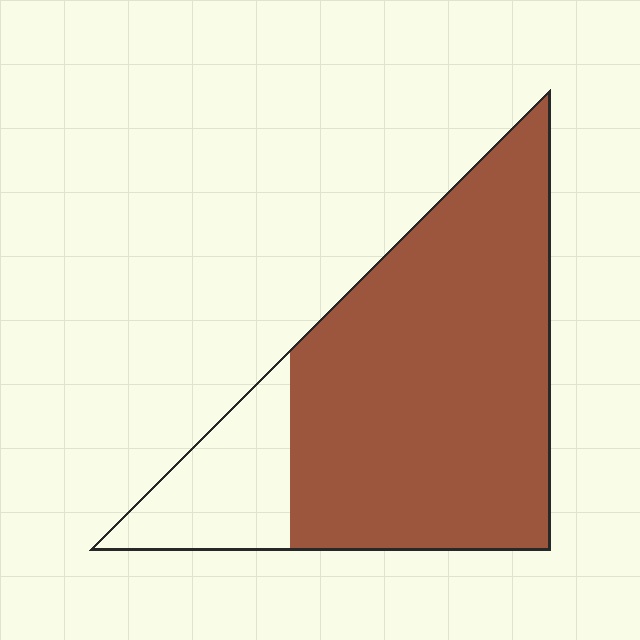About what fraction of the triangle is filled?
About four fifths (4/5).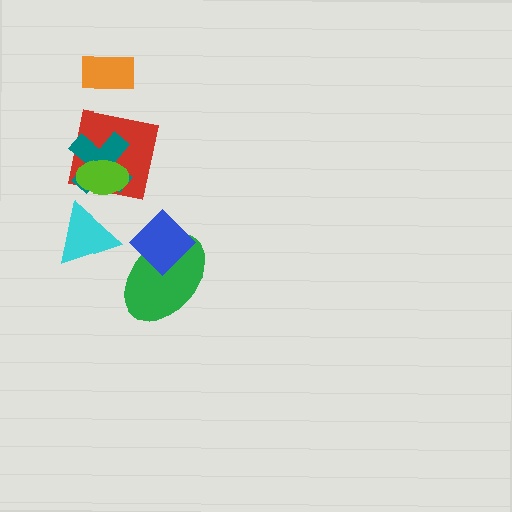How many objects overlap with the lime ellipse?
2 objects overlap with the lime ellipse.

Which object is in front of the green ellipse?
The blue diamond is in front of the green ellipse.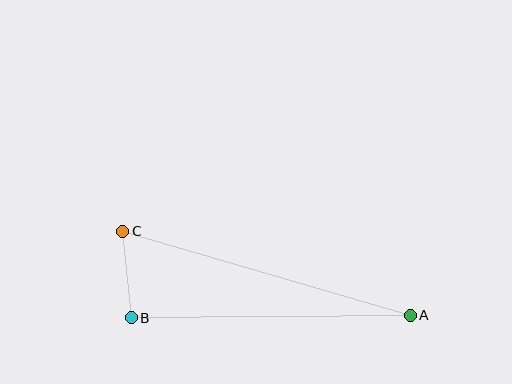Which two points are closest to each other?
Points B and C are closest to each other.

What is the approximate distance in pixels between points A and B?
The distance between A and B is approximately 279 pixels.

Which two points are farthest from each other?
Points A and C are farthest from each other.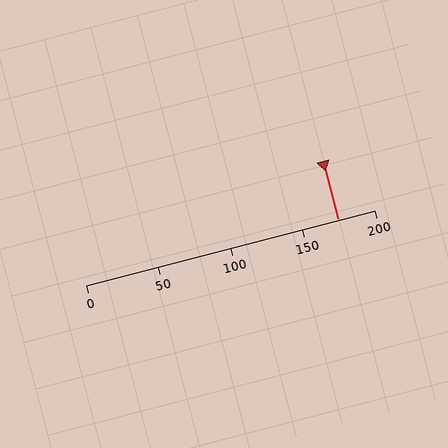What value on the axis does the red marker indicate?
The marker indicates approximately 175.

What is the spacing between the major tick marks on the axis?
The major ticks are spaced 50 apart.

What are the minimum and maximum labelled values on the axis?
The axis runs from 0 to 200.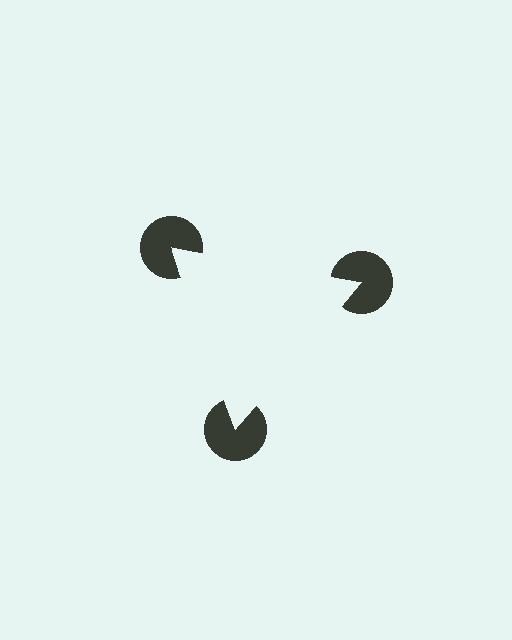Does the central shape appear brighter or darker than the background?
It typically appears slightly brighter than the background, even though no actual brightness change is drawn.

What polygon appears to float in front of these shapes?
An illusory triangle — its edges are inferred from the aligned wedge cuts in the pac-man discs, not physically drawn.